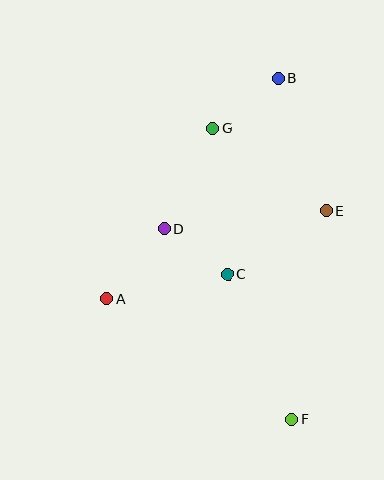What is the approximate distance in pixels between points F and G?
The distance between F and G is approximately 301 pixels.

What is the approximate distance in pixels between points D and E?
The distance between D and E is approximately 163 pixels.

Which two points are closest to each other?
Points C and D are closest to each other.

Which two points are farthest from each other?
Points B and F are farthest from each other.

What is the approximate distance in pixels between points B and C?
The distance between B and C is approximately 203 pixels.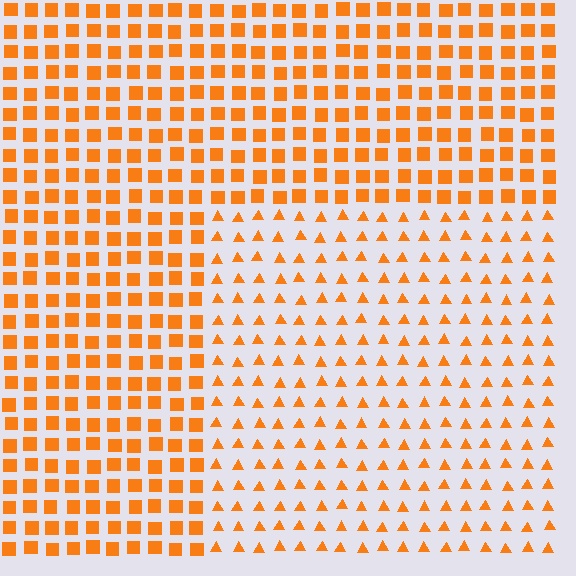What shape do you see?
I see a rectangle.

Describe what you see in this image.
The image is filled with small orange elements arranged in a uniform grid. A rectangle-shaped region contains triangles, while the surrounding area contains squares. The boundary is defined purely by the change in element shape.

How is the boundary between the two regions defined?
The boundary is defined by a change in element shape: triangles inside vs. squares outside. All elements share the same color and spacing.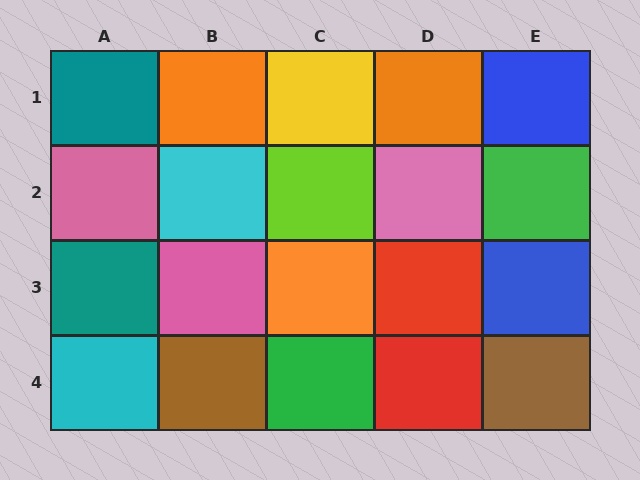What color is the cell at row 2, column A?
Pink.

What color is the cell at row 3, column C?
Orange.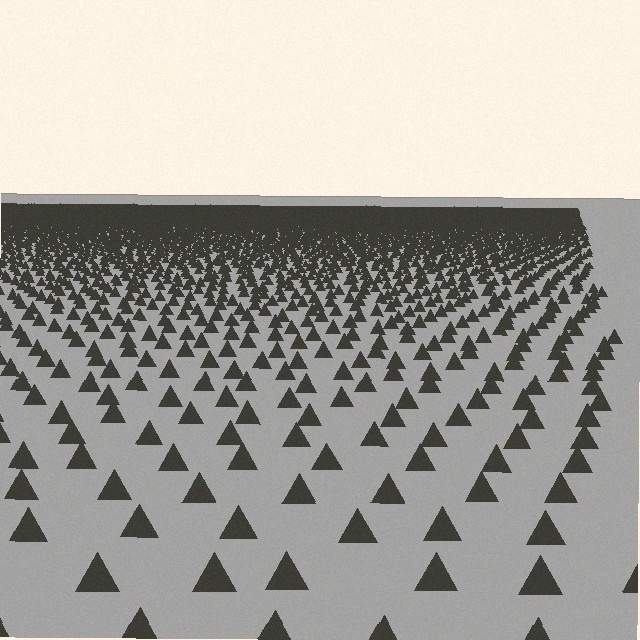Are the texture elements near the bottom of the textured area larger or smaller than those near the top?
Larger. Near the bottom, elements are closer to the viewer and appear at a bigger on-screen size.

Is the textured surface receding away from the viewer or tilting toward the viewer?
The surface is receding away from the viewer. Texture elements get smaller and denser toward the top.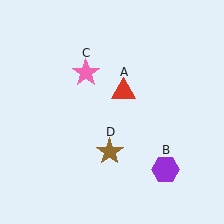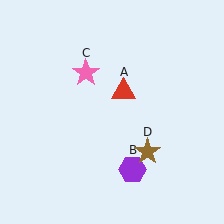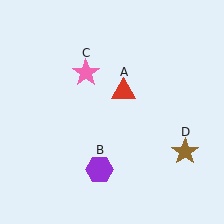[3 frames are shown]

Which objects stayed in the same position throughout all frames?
Red triangle (object A) and pink star (object C) remained stationary.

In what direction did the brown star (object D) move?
The brown star (object D) moved right.